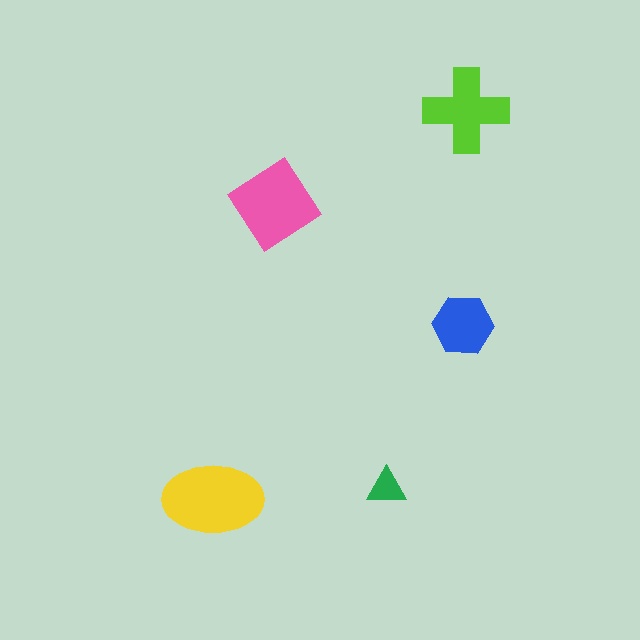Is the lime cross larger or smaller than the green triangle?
Larger.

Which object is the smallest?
The green triangle.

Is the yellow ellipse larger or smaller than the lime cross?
Larger.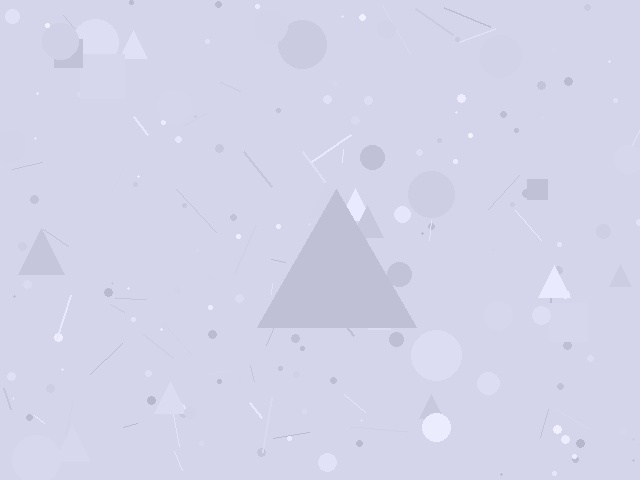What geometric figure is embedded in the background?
A triangle is embedded in the background.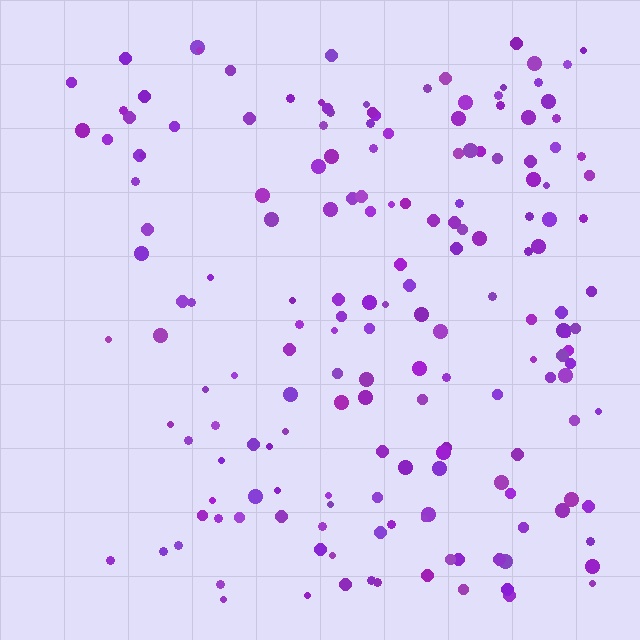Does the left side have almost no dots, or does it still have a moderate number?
Still a moderate number, just noticeably fewer than the right.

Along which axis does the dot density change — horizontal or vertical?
Horizontal.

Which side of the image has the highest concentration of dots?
The right.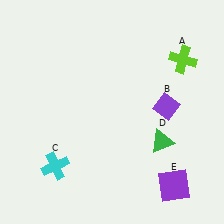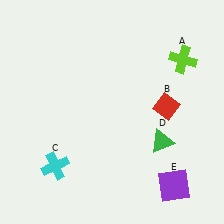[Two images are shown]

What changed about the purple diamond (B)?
In Image 1, B is purple. In Image 2, it changed to red.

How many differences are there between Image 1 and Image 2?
There is 1 difference between the two images.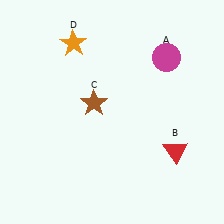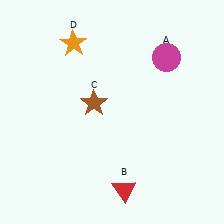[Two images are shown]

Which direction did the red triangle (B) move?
The red triangle (B) moved left.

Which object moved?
The red triangle (B) moved left.